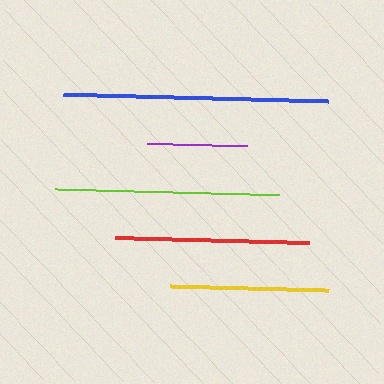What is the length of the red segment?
The red segment is approximately 194 pixels long.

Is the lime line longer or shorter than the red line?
The lime line is longer than the red line.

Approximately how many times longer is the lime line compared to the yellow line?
The lime line is approximately 1.4 times the length of the yellow line.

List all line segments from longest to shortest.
From longest to shortest: blue, lime, red, yellow, purple.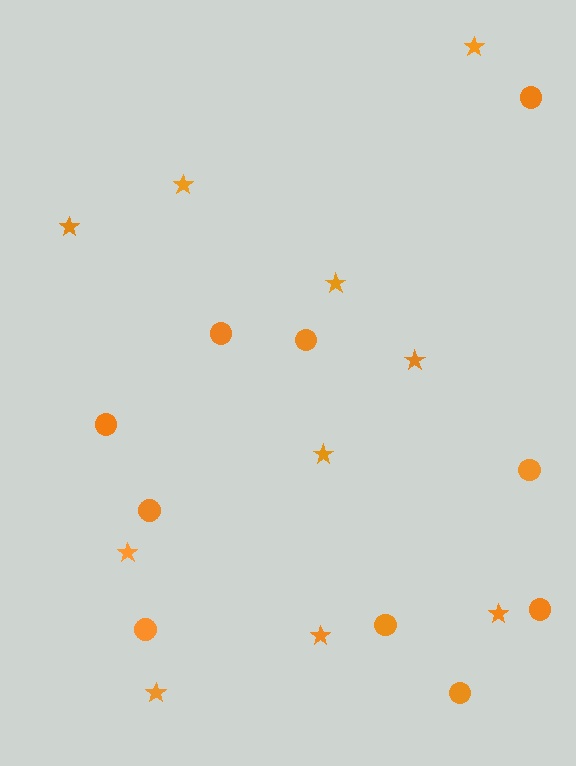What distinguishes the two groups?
There are 2 groups: one group of stars (10) and one group of circles (10).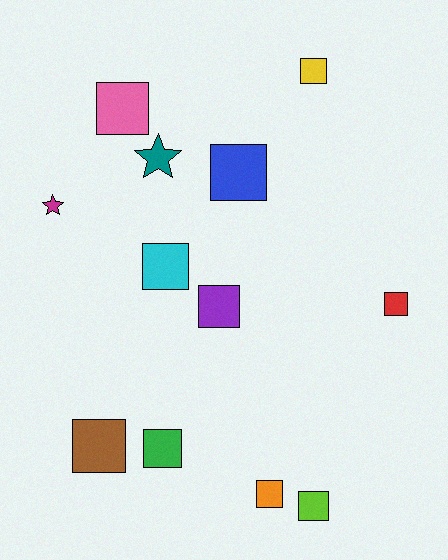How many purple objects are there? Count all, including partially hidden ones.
There is 1 purple object.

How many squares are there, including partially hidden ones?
There are 10 squares.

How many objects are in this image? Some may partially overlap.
There are 12 objects.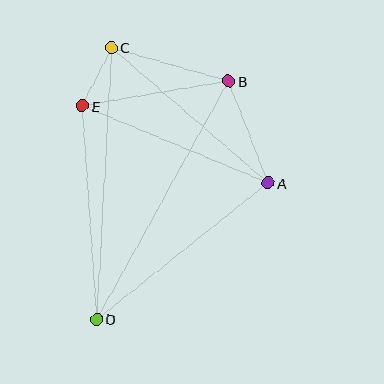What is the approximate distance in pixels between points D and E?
The distance between D and E is approximately 214 pixels.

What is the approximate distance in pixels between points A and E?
The distance between A and E is approximately 201 pixels.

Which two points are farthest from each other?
Points B and D are farthest from each other.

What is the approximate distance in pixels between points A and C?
The distance between A and C is approximately 207 pixels.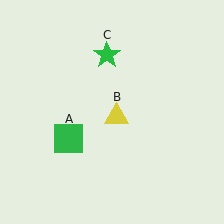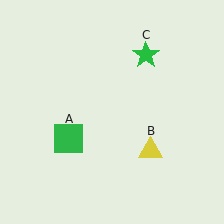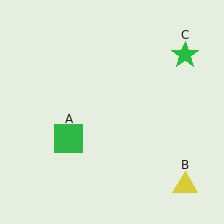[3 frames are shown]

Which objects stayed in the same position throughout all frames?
Green square (object A) remained stationary.